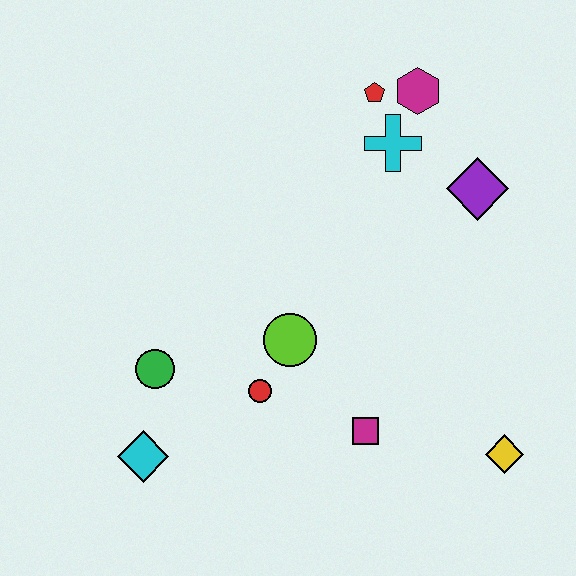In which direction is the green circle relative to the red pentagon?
The green circle is below the red pentagon.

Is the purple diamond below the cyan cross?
Yes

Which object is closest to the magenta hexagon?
The red pentagon is closest to the magenta hexagon.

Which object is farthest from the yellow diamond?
The red pentagon is farthest from the yellow diamond.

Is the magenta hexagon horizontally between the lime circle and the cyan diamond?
No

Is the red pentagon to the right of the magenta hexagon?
No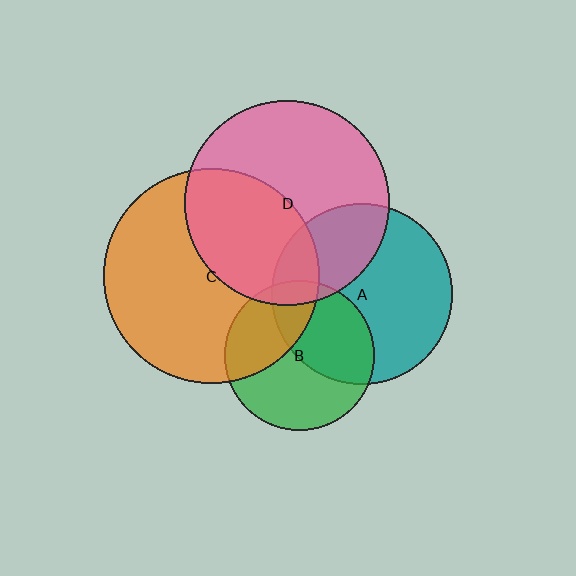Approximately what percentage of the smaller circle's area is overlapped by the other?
Approximately 35%.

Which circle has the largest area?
Circle C (orange).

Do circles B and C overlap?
Yes.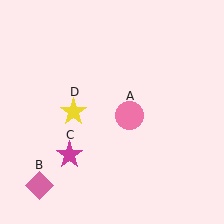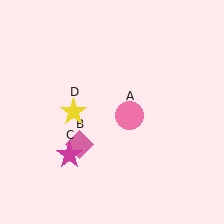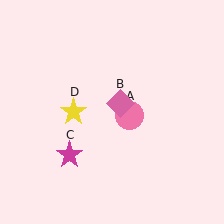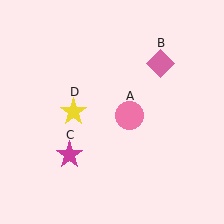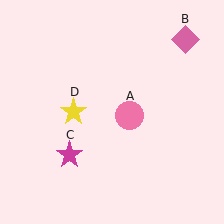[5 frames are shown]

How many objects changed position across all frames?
1 object changed position: pink diamond (object B).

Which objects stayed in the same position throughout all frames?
Pink circle (object A) and magenta star (object C) and yellow star (object D) remained stationary.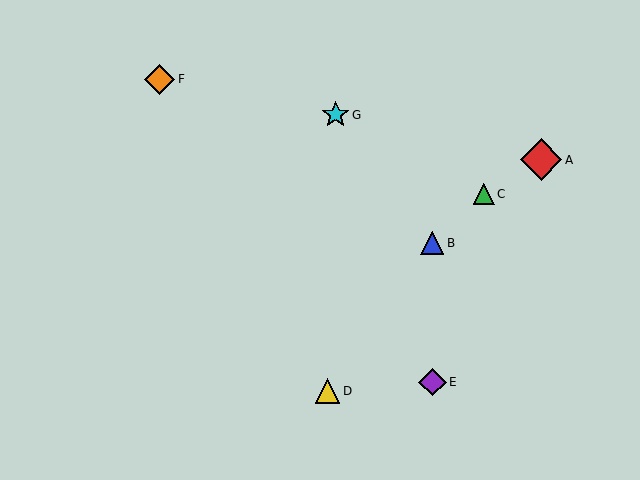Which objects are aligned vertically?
Objects B, E are aligned vertically.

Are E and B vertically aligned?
Yes, both are at x≈432.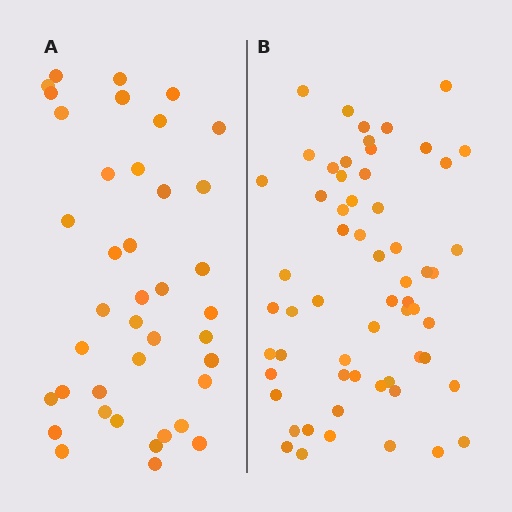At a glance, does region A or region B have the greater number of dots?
Region B (the right region) has more dots.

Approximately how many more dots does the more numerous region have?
Region B has approximately 20 more dots than region A.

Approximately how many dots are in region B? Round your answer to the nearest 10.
About 60 dots.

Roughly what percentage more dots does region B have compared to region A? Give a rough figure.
About 50% more.